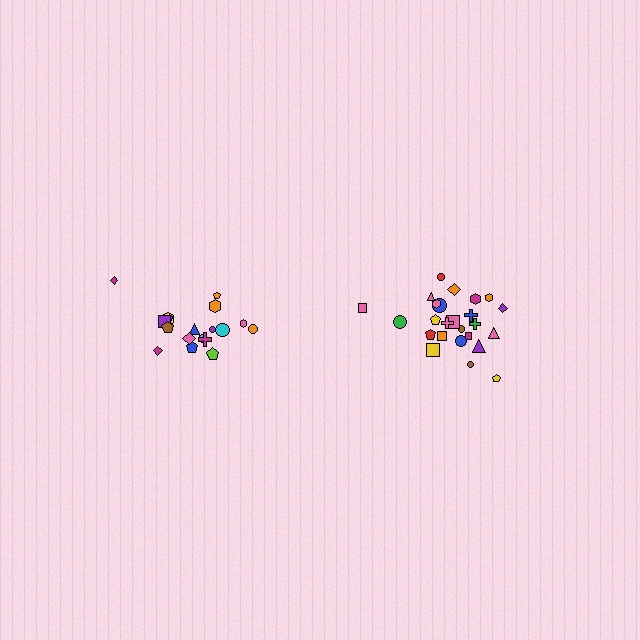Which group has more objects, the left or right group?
The right group.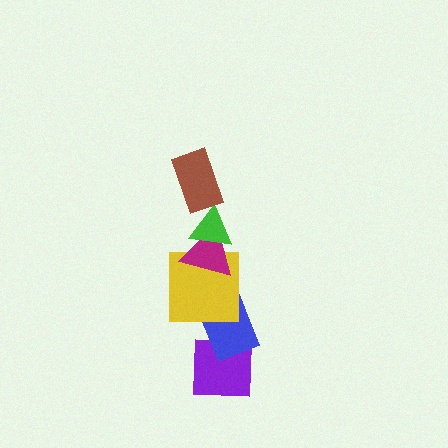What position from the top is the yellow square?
The yellow square is 4th from the top.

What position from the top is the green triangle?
The green triangle is 2nd from the top.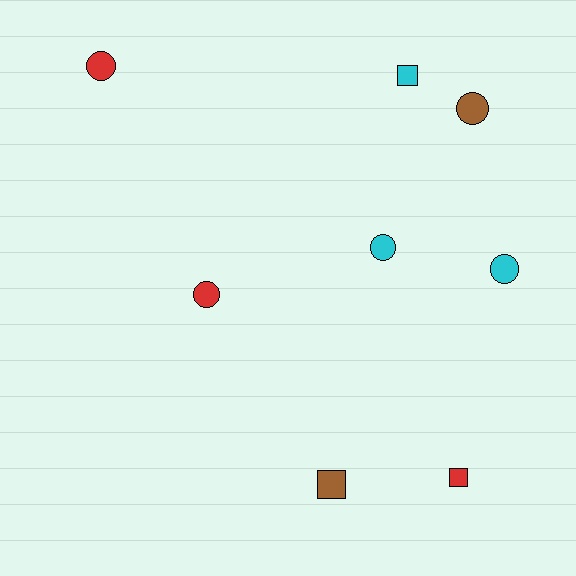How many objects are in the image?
There are 8 objects.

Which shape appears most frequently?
Circle, with 5 objects.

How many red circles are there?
There are 2 red circles.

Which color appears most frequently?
Red, with 3 objects.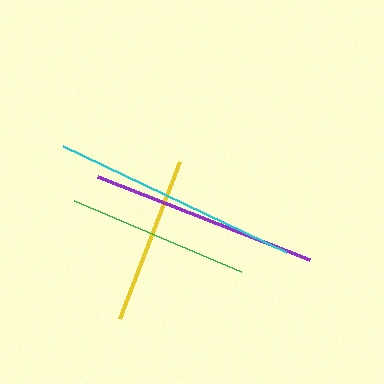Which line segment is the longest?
The cyan line is the longest at approximately 247 pixels.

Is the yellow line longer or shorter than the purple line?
The purple line is longer than the yellow line.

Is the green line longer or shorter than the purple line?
The purple line is longer than the green line.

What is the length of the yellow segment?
The yellow segment is approximately 168 pixels long.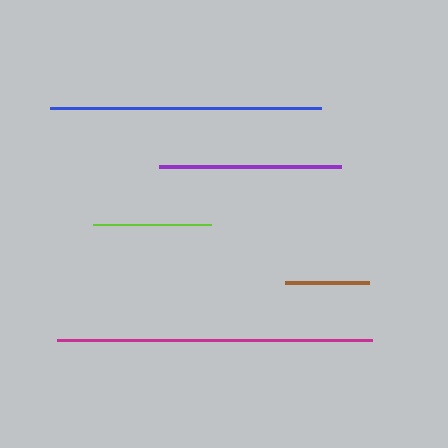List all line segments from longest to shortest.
From longest to shortest: magenta, blue, purple, lime, brown.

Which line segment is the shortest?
The brown line is the shortest at approximately 84 pixels.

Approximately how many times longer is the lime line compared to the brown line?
The lime line is approximately 1.4 times the length of the brown line.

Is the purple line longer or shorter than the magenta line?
The magenta line is longer than the purple line.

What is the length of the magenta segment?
The magenta segment is approximately 315 pixels long.